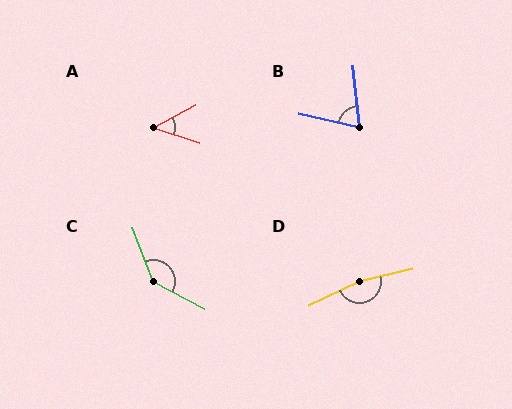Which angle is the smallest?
A, at approximately 46 degrees.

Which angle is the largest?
D, at approximately 168 degrees.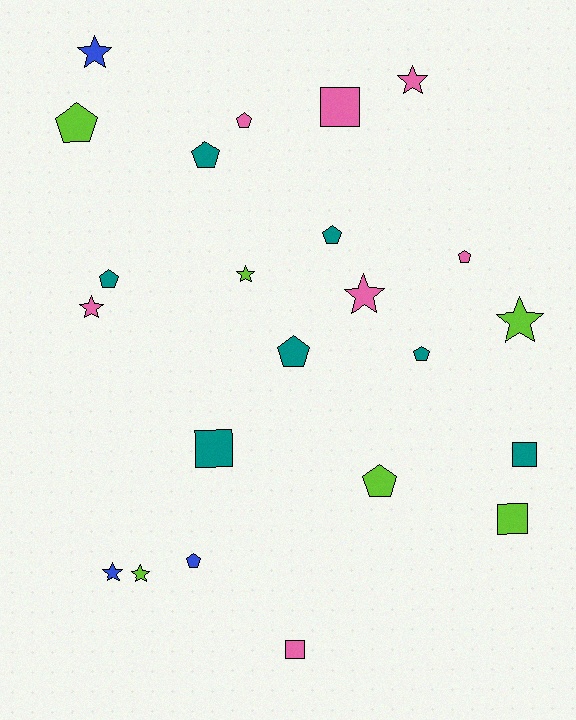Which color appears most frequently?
Teal, with 7 objects.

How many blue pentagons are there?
There is 1 blue pentagon.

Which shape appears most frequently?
Pentagon, with 10 objects.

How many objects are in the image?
There are 23 objects.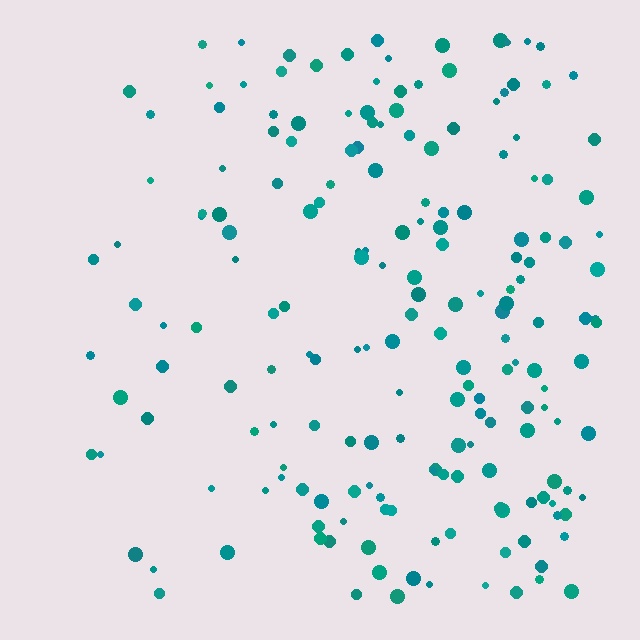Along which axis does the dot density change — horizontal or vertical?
Horizontal.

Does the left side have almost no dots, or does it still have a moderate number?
Still a moderate number, just noticeably fewer than the right.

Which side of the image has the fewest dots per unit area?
The left.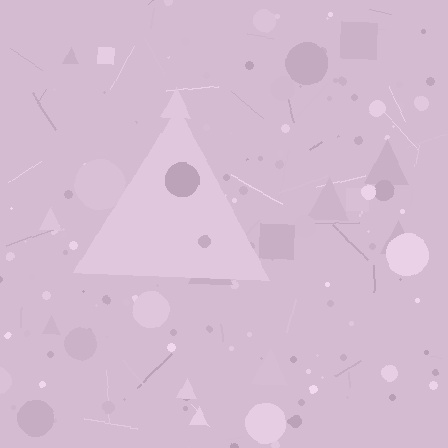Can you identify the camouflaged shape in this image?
The camouflaged shape is a triangle.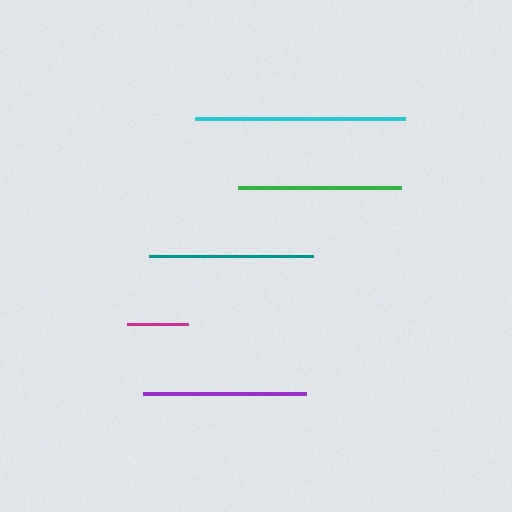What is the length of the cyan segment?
The cyan segment is approximately 209 pixels long.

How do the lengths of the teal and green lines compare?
The teal and green lines are approximately the same length.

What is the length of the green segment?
The green segment is approximately 163 pixels long.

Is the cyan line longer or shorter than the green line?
The cyan line is longer than the green line.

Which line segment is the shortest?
The magenta line is the shortest at approximately 61 pixels.